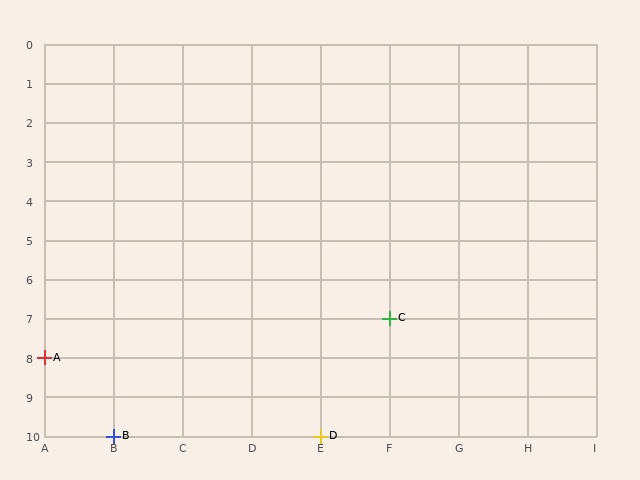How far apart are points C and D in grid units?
Points C and D are 1 column and 3 rows apart (about 3.2 grid units diagonally).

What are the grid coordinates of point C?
Point C is at grid coordinates (F, 7).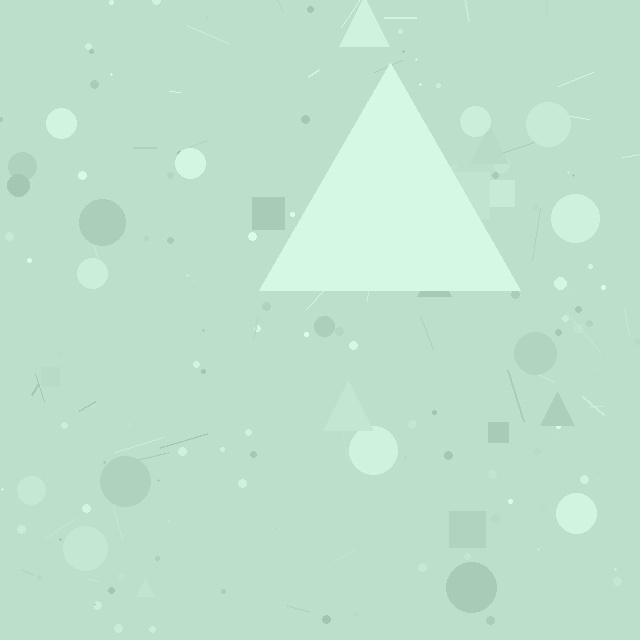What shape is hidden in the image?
A triangle is hidden in the image.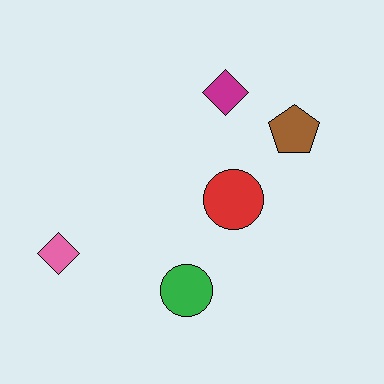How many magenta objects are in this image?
There is 1 magenta object.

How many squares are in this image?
There are no squares.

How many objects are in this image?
There are 5 objects.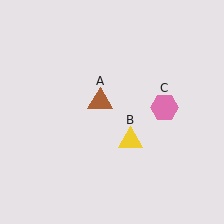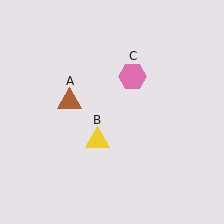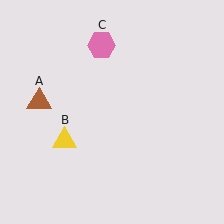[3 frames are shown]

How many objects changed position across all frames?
3 objects changed position: brown triangle (object A), yellow triangle (object B), pink hexagon (object C).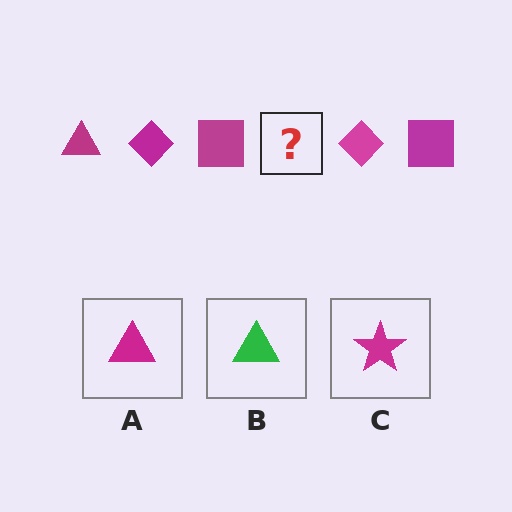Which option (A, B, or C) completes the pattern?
A.